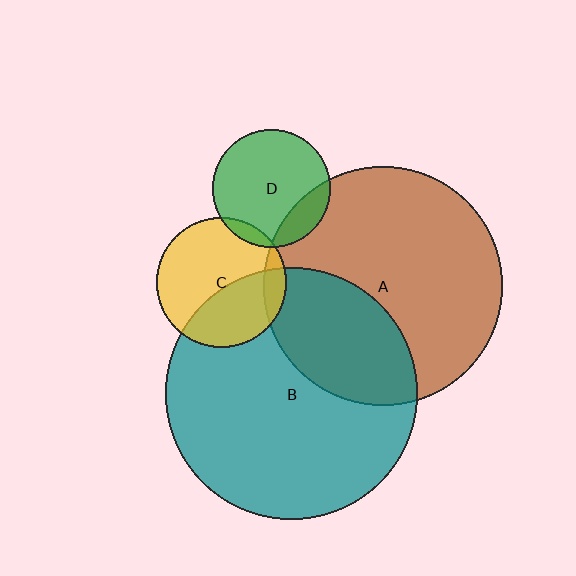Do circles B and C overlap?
Yes.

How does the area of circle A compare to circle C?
Approximately 3.3 times.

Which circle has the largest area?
Circle B (teal).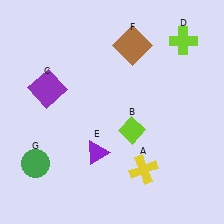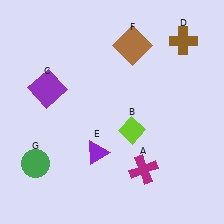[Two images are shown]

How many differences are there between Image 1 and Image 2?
There are 2 differences between the two images.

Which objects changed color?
A changed from yellow to magenta. D changed from lime to brown.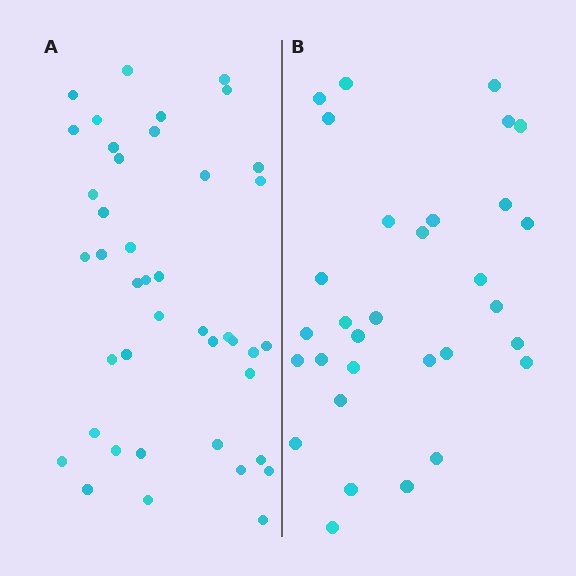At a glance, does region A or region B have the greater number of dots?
Region A (the left region) has more dots.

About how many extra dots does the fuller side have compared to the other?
Region A has roughly 12 or so more dots than region B.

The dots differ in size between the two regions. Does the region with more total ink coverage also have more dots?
No. Region B has more total ink coverage because its dots are larger, but region A actually contains more individual dots. Total area can be misleading — the number of items is what matters here.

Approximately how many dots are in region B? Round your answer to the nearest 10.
About 30 dots. (The exact count is 31, which rounds to 30.)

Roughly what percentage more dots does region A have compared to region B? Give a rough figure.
About 35% more.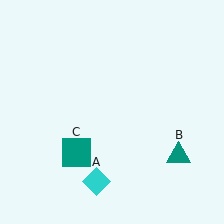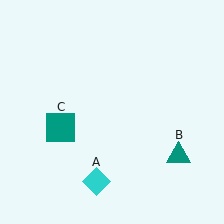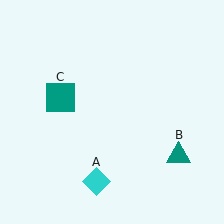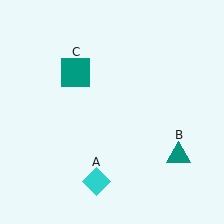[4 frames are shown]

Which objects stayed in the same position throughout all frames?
Cyan diamond (object A) and teal triangle (object B) remained stationary.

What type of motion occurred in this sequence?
The teal square (object C) rotated clockwise around the center of the scene.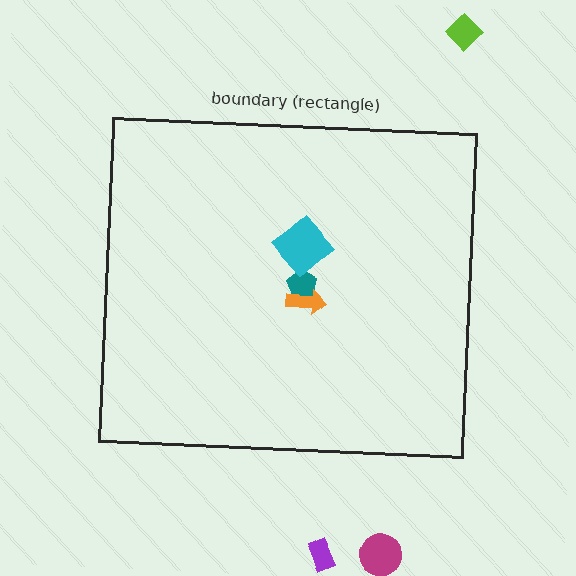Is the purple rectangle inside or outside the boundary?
Outside.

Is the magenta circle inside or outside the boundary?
Outside.